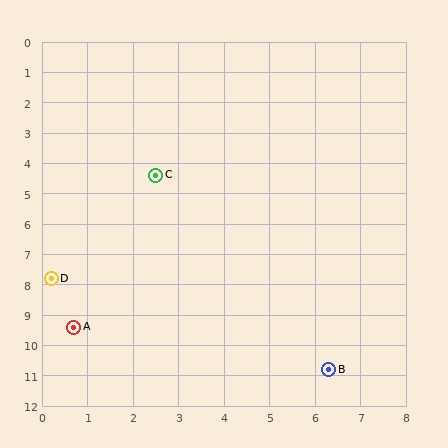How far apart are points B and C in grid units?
Points B and C are about 7.4 grid units apart.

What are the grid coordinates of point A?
Point A is at approximately (0.7, 9.4).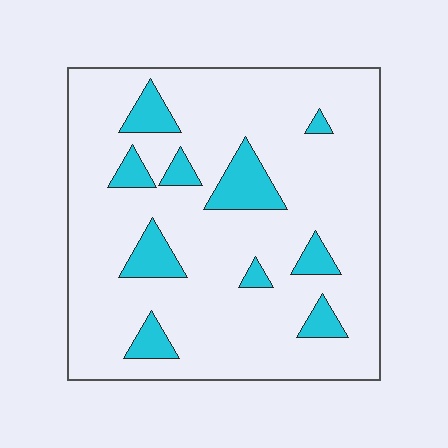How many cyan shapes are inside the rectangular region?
10.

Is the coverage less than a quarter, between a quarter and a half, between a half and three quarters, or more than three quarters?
Less than a quarter.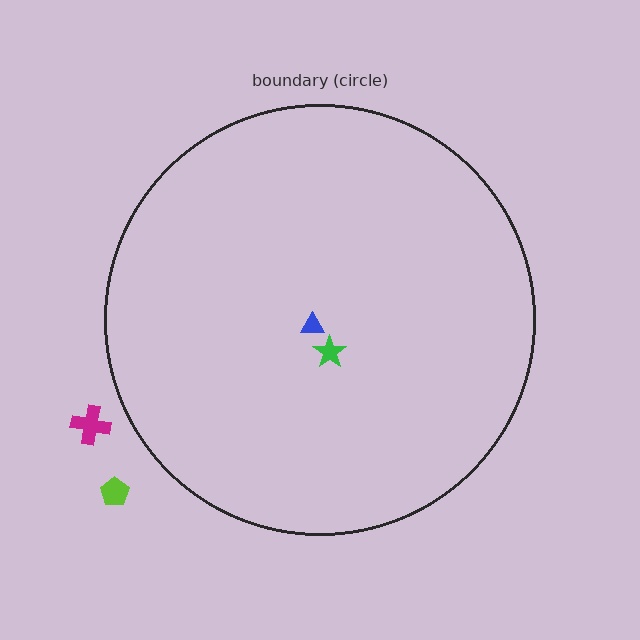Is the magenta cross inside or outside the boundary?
Outside.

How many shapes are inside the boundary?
2 inside, 2 outside.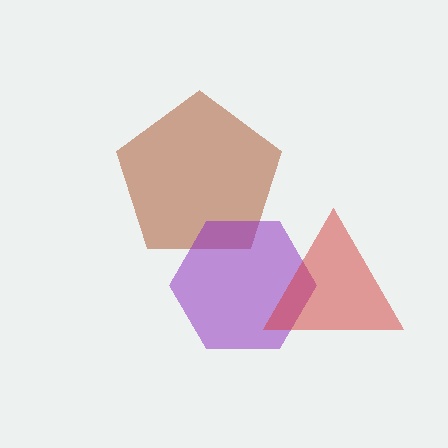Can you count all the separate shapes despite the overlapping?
Yes, there are 3 separate shapes.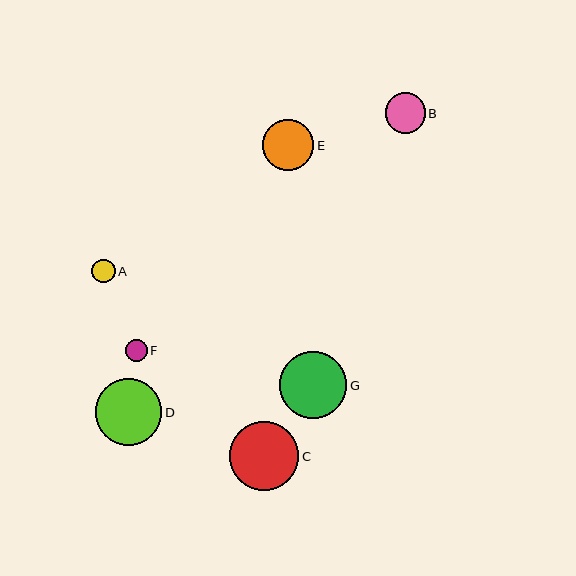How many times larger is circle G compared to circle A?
Circle G is approximately 2.8 times the size of circle A.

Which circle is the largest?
Circle C is the largest with a size of approximately 69 pixels.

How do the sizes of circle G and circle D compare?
Circle G and circle D are approximately the same size.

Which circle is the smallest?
Circle F is the smallest with a size of approximately 22 pixels.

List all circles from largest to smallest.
From largest to smallest: C, G, D, E, B, A, F.